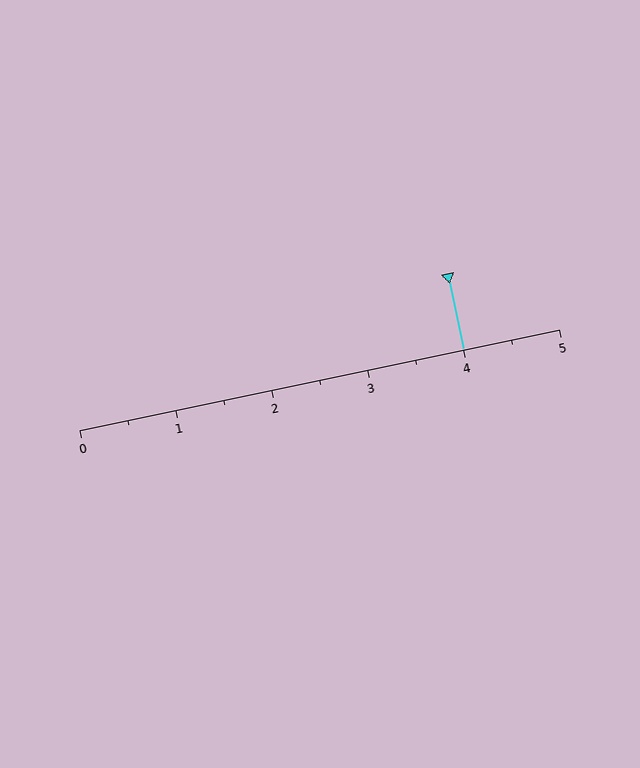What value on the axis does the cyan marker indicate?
The marker indicates approximately 4.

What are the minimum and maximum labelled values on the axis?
The axis runs from 0 to 5.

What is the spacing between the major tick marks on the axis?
The major ticks are spaced 1 apart.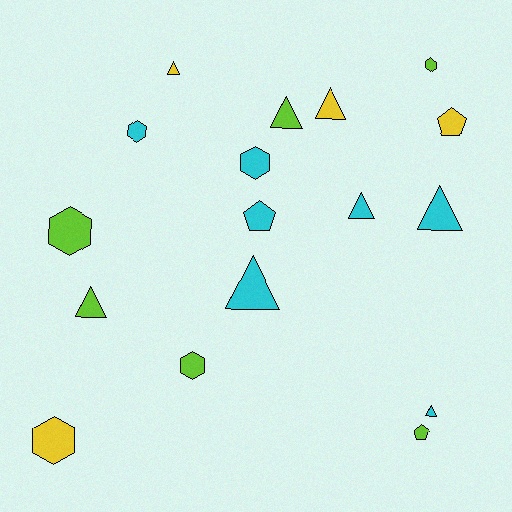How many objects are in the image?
There are 17 objects.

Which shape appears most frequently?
Triangle, with 8 objects.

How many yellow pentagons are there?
There is 1 yellow pentagon.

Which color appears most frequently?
Cyan, with 7 objects.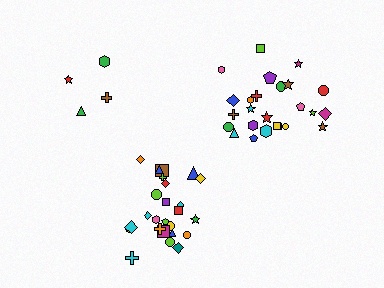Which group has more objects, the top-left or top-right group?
The top-right group.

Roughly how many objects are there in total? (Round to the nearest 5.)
Roughly 55 objects in total.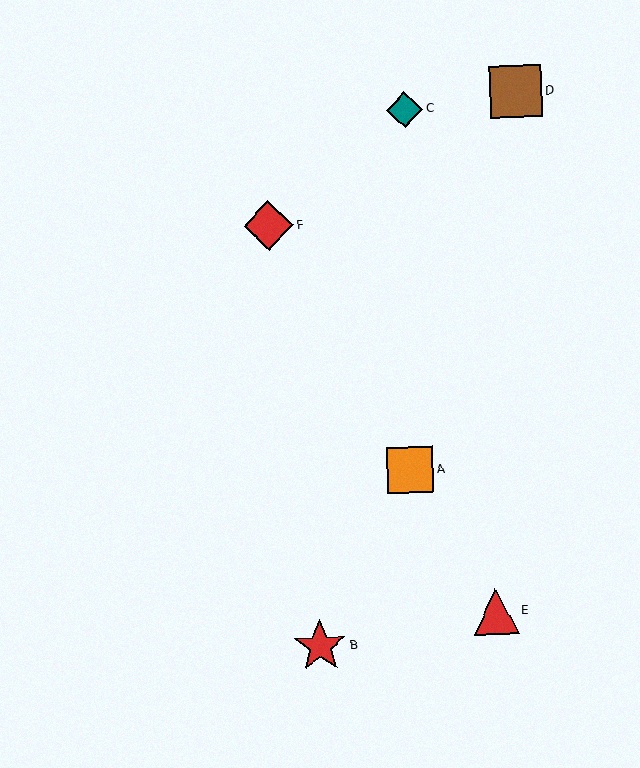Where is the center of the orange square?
The center of the orange square is at (410, 470).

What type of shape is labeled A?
Shape A is an orange square.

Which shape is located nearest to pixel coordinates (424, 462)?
The orange square (labeled A) at (410, 470) is nearest to that location.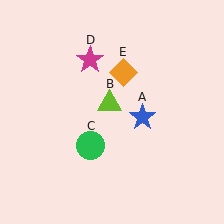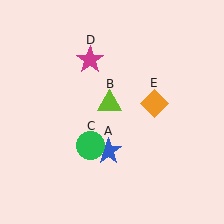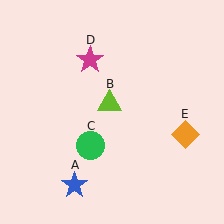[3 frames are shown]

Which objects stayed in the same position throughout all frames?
Lime triangle (object B) and green circle (object C) and magenta star (object D) remained stationary.